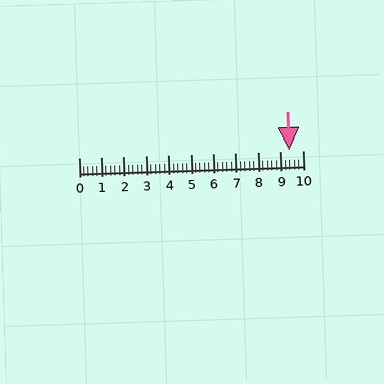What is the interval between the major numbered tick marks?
The major tick marks are spaced 1 units apart.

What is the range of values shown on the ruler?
The ruler shows values from 0 to 10.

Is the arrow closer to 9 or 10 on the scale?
The arrow is closer to 9.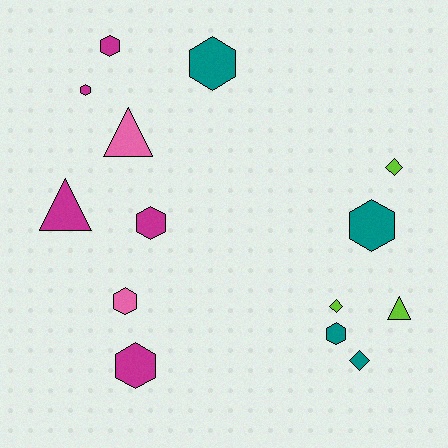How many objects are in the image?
There are 14 objects.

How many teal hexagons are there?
There are 3 teal hexagons.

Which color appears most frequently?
Magenta, with 5 objects.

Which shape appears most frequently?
Hexagon, with 8 objects.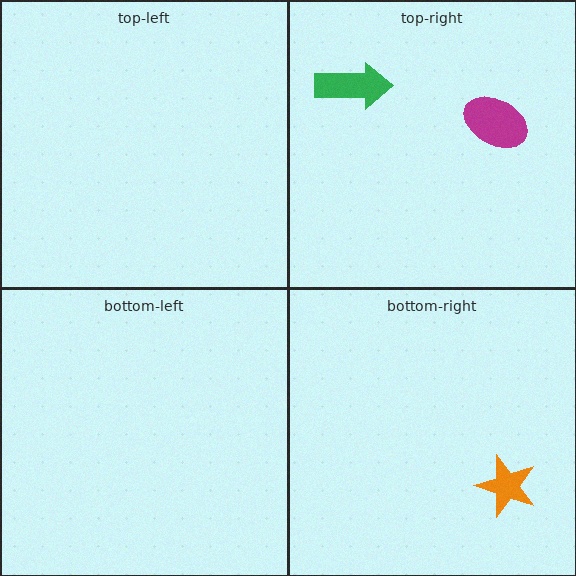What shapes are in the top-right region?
The green arrow, the magenta ellipse.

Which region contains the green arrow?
The top-right region.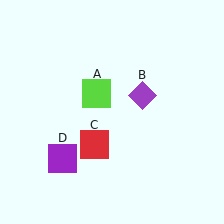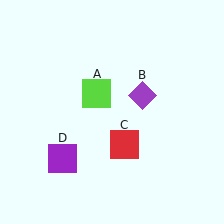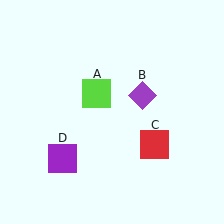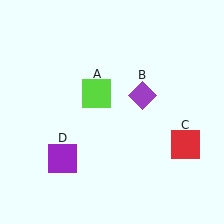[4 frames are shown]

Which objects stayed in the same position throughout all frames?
Lime square (object A) and purple diamond (object B) and purple square (object D) remained stationary.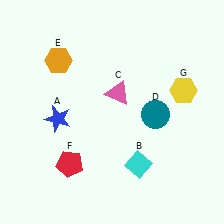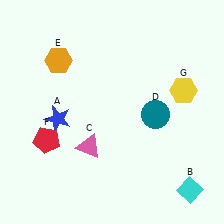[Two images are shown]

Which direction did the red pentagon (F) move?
The red pentagon (F) moved up.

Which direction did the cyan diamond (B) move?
The cyan diamond (B) moved right.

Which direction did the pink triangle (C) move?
The pink triangle (C) moved down.